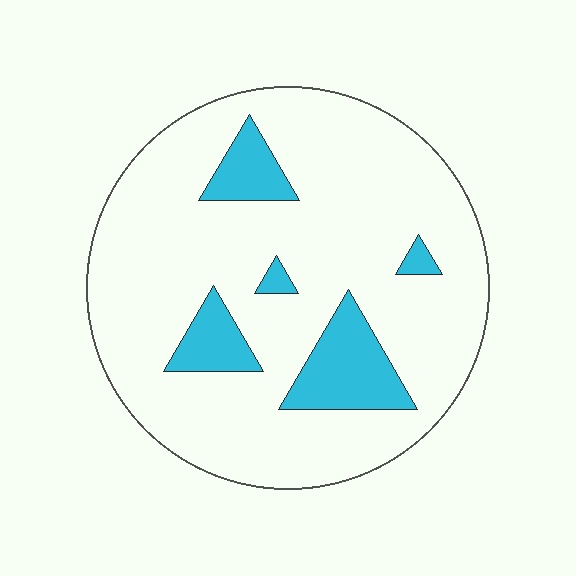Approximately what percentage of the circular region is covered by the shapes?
Approximately 15%.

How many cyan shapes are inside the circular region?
5.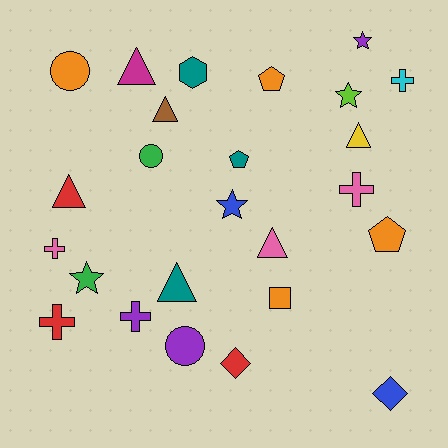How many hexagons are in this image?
There is 1 hexagon.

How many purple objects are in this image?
There are 3 purple objects.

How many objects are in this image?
There are 25 objects.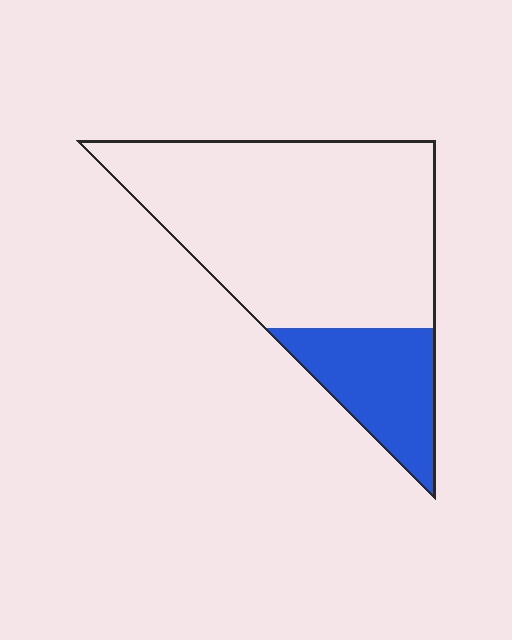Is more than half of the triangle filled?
No.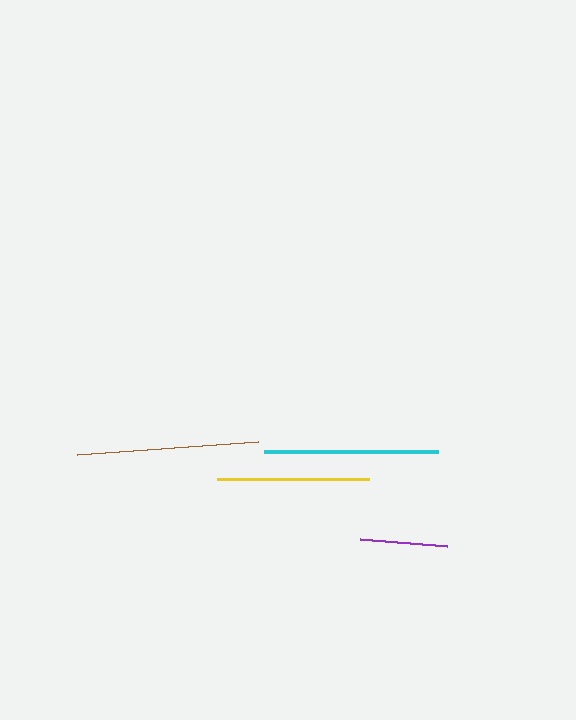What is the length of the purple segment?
The purple segment is approximately 87 pixels long.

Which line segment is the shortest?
The purple line is the shortest at approximately 87 pixels.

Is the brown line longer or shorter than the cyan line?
The brown line is longer than the cyan line.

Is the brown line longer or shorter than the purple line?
The brown line is longer than the purple line.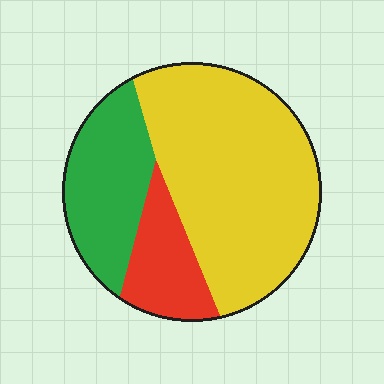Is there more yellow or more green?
Yellow.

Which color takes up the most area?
Yellow, at roughly 60%.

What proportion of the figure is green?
Green takes up about one quarter (1/4) of the figure.